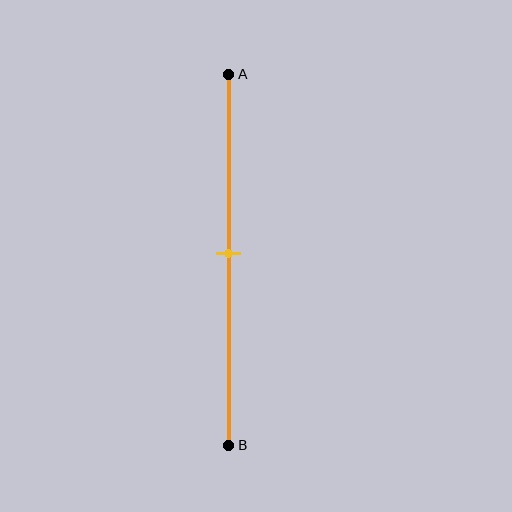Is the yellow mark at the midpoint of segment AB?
Yes, the mark is approximately at the midpoint.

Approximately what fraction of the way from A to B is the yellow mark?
The yellow mark is approximately 50% of the way from A to B.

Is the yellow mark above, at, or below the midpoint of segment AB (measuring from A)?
The yellow mark is approximately at the midpoint of segment AB.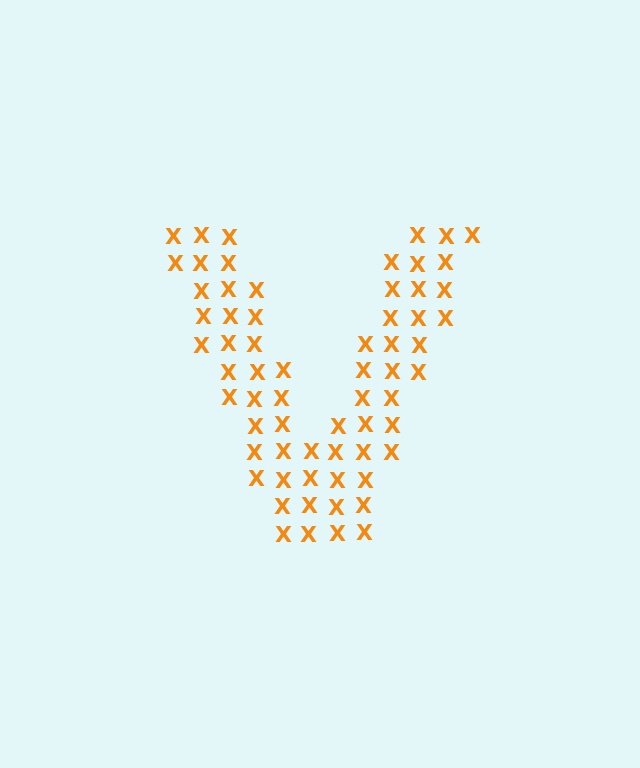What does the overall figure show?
The overall figure shows the letter V.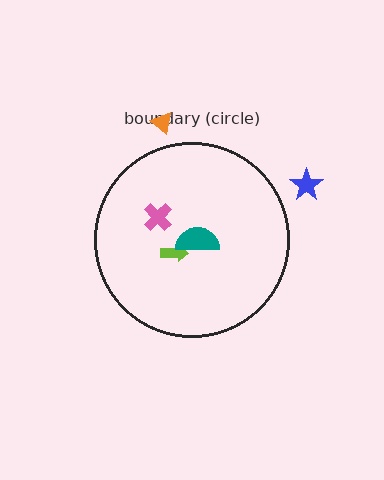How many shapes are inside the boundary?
3 inside, 2 outside.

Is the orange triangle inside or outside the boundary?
Outside.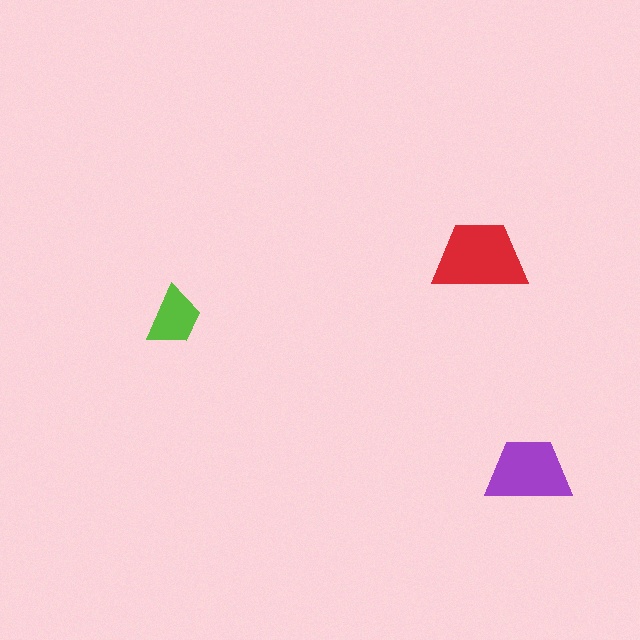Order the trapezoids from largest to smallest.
the red one, the purple one, the lime one.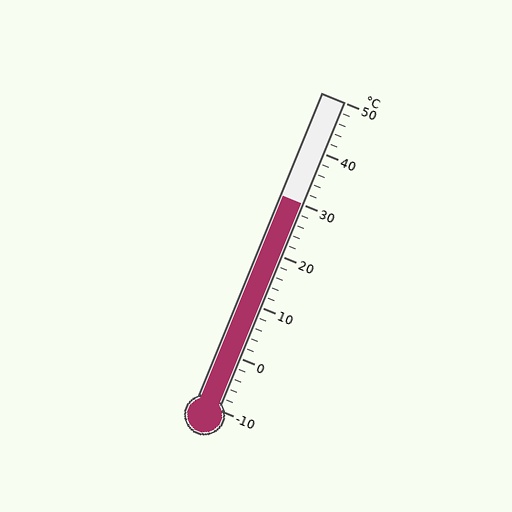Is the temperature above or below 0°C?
The temperature is above 0°C.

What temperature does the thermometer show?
The thermometer shows approximately 30°C.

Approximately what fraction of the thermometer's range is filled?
The thermometer is filled to approximately 65% of its range.